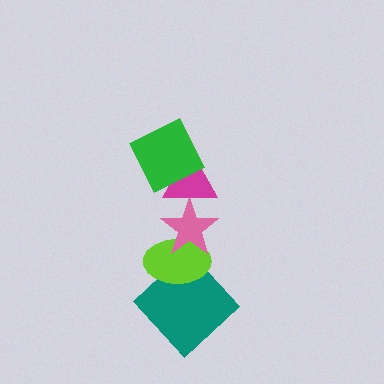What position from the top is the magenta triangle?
The magenta triangle is 2nd from the top.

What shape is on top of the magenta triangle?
The green square is on top of the magenta triangle.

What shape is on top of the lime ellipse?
The pink star is on top of the lime ellipse.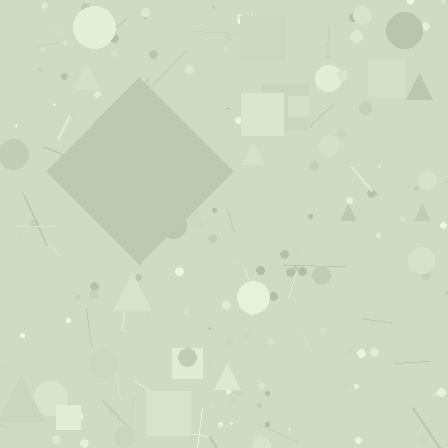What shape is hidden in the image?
A diamond is hidden in the image.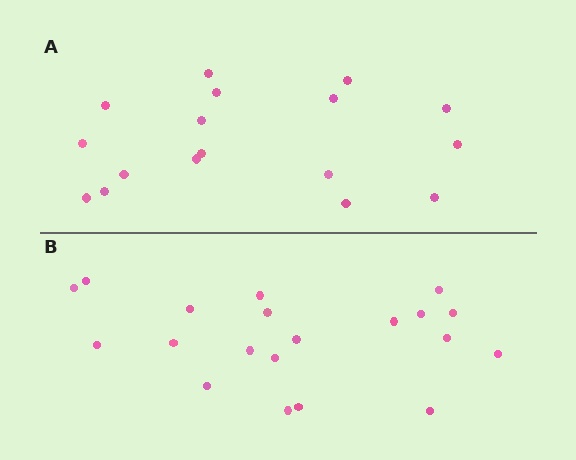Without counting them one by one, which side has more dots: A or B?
Region B (the bottom region) has more dots.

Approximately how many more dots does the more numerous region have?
Region B has just a few more — roughly 2 or 3 more dots than region A.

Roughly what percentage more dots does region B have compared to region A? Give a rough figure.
About 20% more.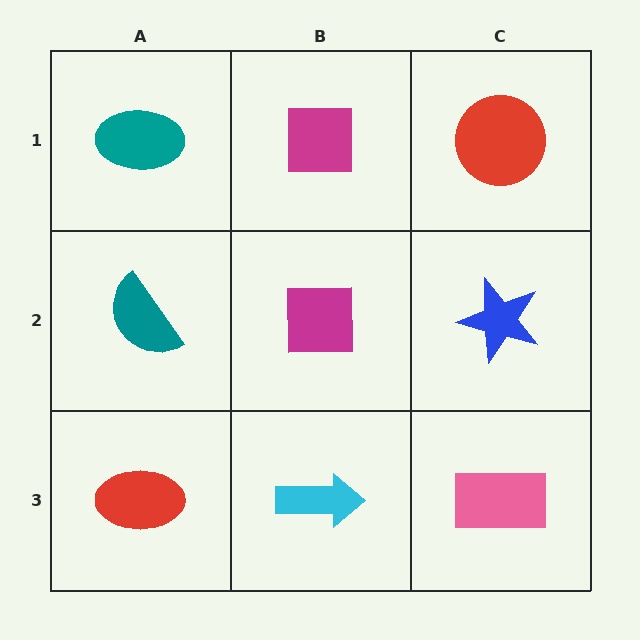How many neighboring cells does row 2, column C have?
3.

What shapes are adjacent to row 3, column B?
A magenta square (row 2, column B), a red ellipse (row 3, column A), a pink rectangle (row 3, column C).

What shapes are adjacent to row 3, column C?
A blue star (row 2, column C), a cyan arrow (row 3, column B).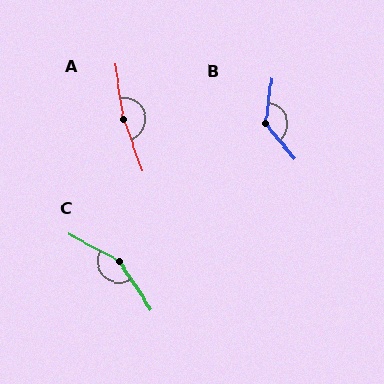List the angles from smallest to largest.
B (133°), C (152°), A (168°).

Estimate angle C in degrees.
Approximately 152 degrees.